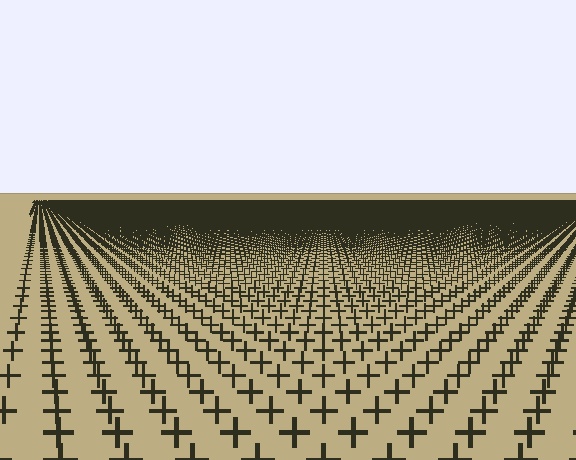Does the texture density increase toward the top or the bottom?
Density increases toward the top.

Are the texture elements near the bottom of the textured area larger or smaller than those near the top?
Larger. Near the bottom, elements are closer to the viewer and appear at a bigger on-screen size.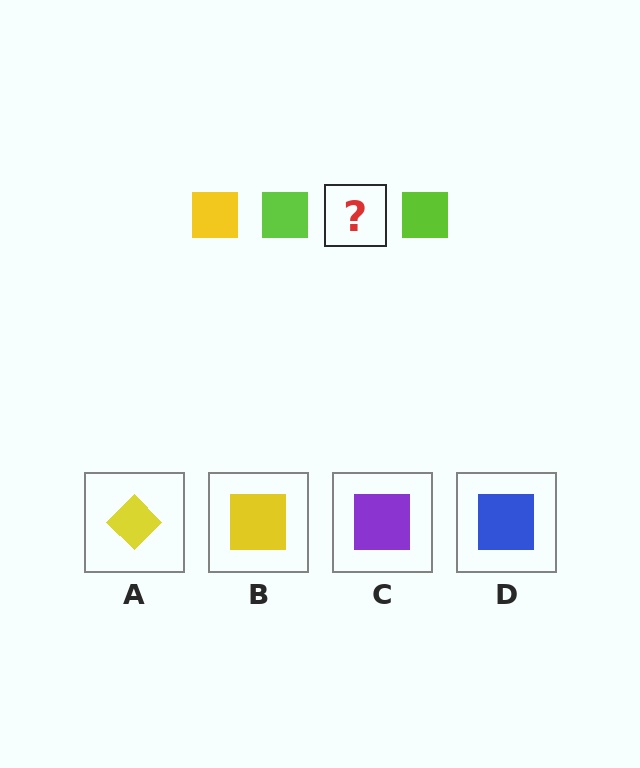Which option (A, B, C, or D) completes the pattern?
B.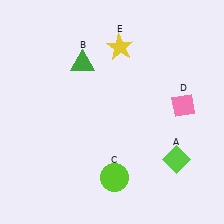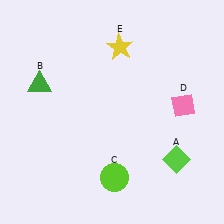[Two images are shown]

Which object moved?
The green triangle (B) moved left.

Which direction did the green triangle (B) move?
The green triangle (B) moved left.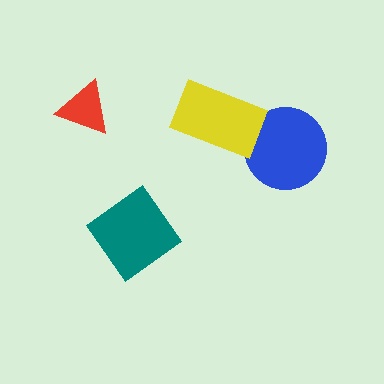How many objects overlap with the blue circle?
1 object overlaps with the blue circle.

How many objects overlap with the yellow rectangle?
1 object overlaps with the yellow rectangle.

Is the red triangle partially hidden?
No, no other shape covers it.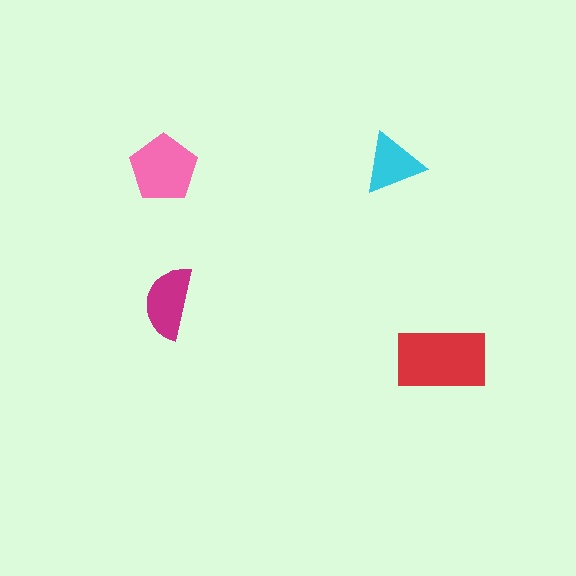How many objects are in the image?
There are 4 objects in the image.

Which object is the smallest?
The cyan triangle.